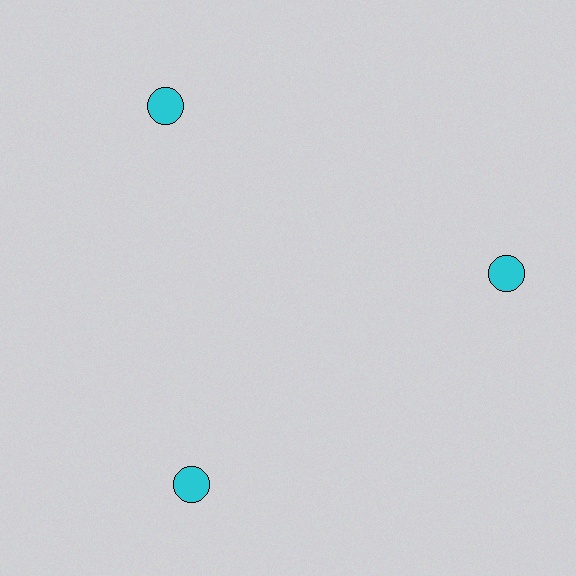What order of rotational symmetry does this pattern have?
This pattern has 3-fold rotational symmetry.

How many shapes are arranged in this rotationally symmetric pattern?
There are 3 shapes, arranged in 3 groups of 1.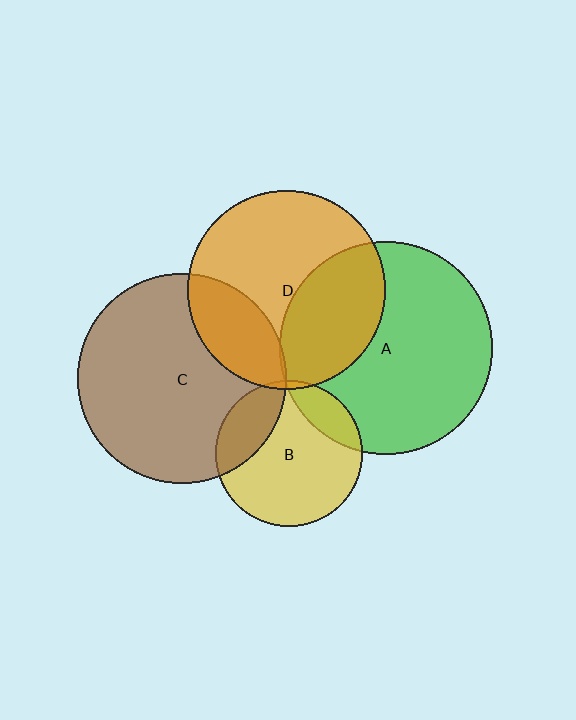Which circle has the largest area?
Circle A (green).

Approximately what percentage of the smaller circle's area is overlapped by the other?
Approximately 25%.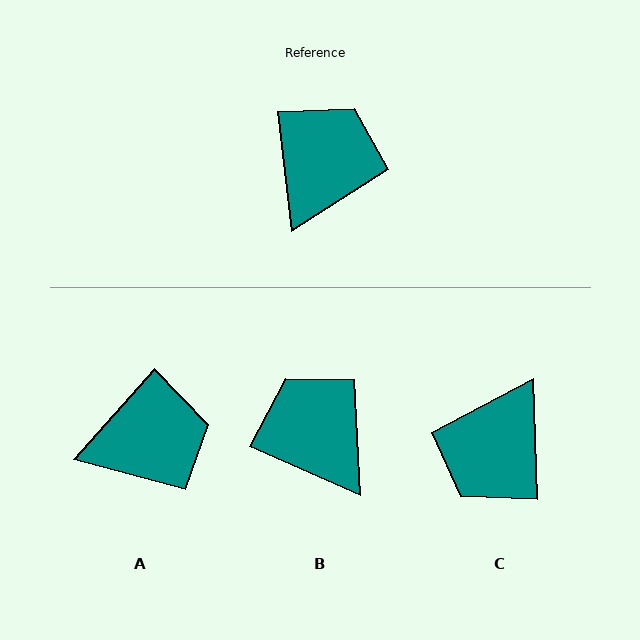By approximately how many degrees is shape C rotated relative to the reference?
Approximately 176 degrees counter-clockwise.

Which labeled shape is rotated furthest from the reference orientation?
C, about 176 degrees away.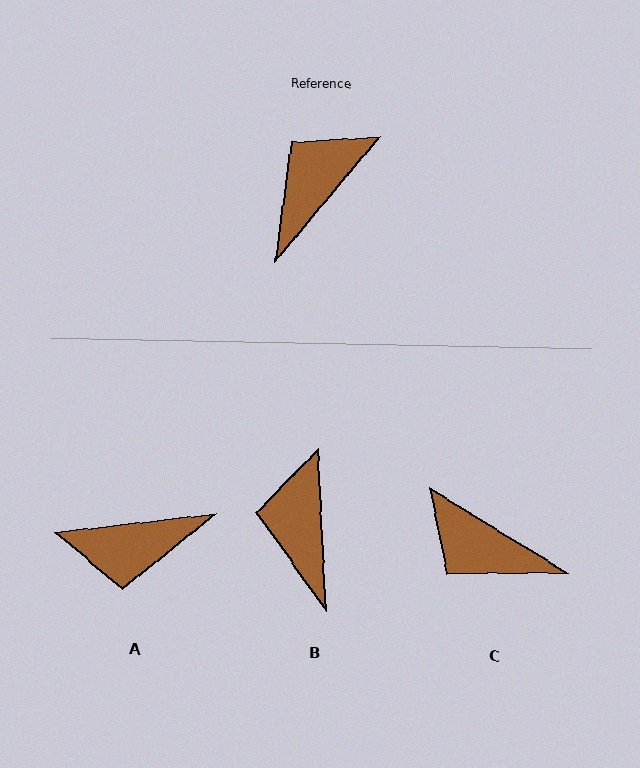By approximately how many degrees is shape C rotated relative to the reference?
Approximately 99 degrees counter-clockwise.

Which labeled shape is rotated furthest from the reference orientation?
A, about 137 degrees away.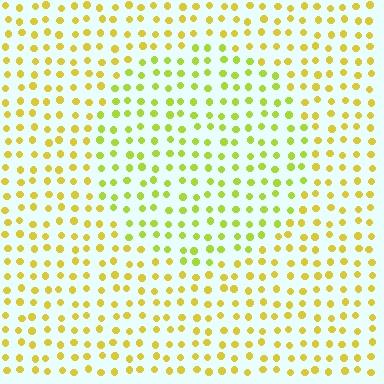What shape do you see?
I see a circle.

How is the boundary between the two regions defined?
The boundary is defined purely by a slight shift in hue (about 27 degrees). Spacing, size, and orientation are identical on both sides.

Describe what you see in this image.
The image is filled with small yellow elements in a uniform arrangement. A circle-shaped region is visible where the elements are tinted to a slightly different hue, forming a subtle color boundary.